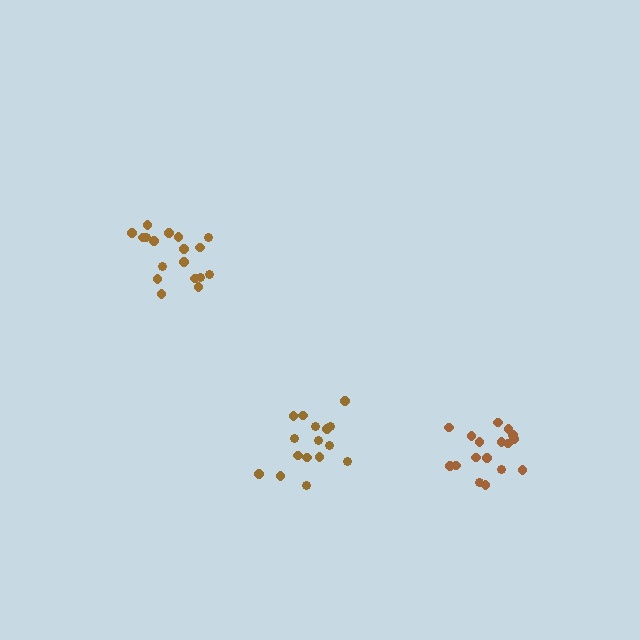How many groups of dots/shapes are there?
There are 3 groups.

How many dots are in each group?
Group 1: 16 dots, Group 2: 17 dots, Group 3: 18 dots (51 total).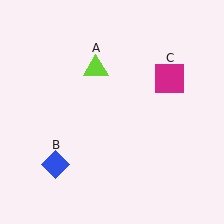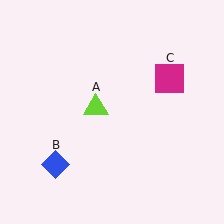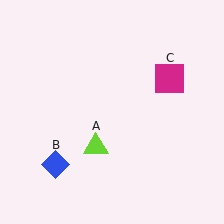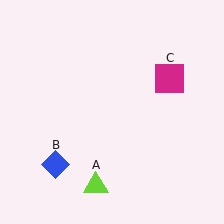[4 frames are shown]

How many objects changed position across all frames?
1 object changed position: lime triangle (object A).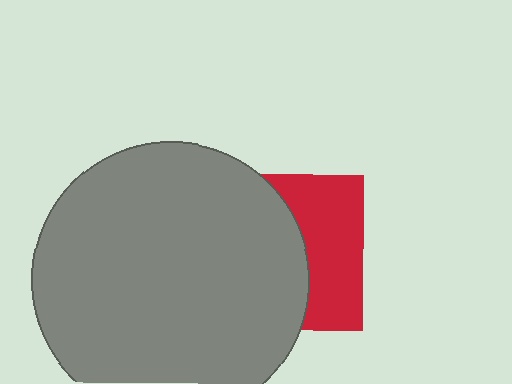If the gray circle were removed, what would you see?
You would see the complete red square.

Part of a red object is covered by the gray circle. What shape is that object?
It is a square.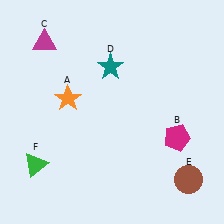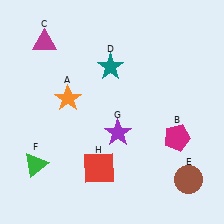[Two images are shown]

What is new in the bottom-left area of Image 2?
A red square (H) was added in the bottom-left area of Image 2.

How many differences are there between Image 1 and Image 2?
There are 2 differences between the two images.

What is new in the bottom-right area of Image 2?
A purple star (G) was added in the bottom-right area of Image 2.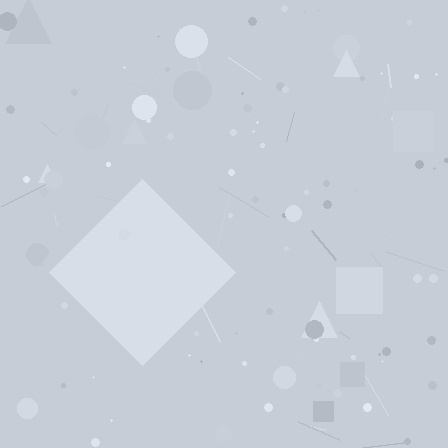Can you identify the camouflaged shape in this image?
The camouflaged shape is a diamond.